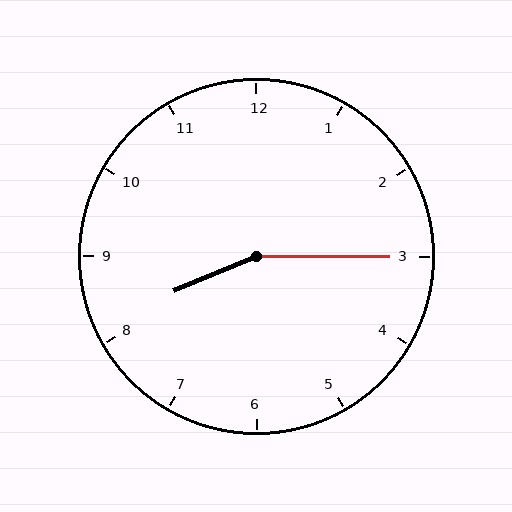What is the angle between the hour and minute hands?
Approximately 158 degrees.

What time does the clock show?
8:15.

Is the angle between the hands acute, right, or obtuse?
It is obtuse.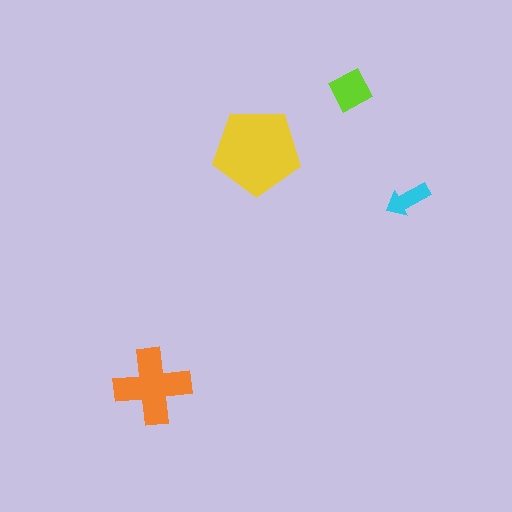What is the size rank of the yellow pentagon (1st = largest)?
1st.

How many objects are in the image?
There are 4 objects in the image.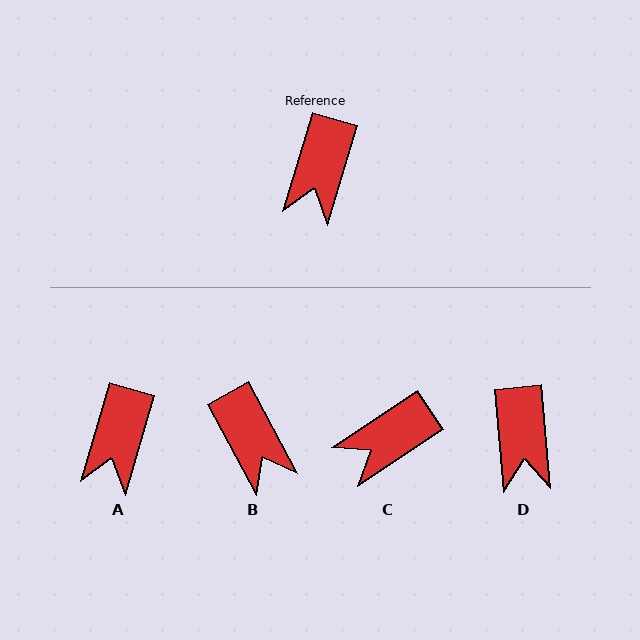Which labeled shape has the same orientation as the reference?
A.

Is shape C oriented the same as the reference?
No, it is off by about 40 degrees.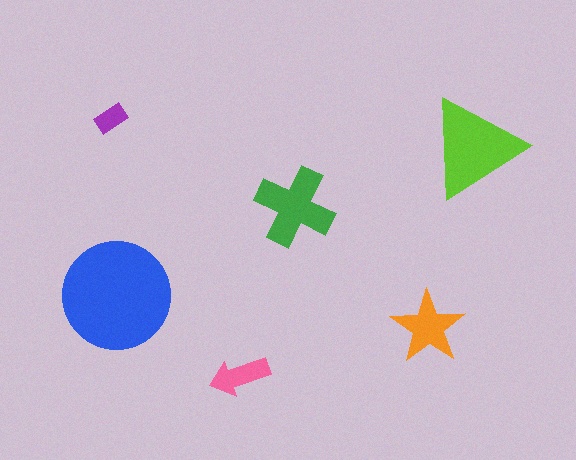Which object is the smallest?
The purple rectangle.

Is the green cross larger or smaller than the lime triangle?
Smaller.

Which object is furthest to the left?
The purple rectangle is leftmost.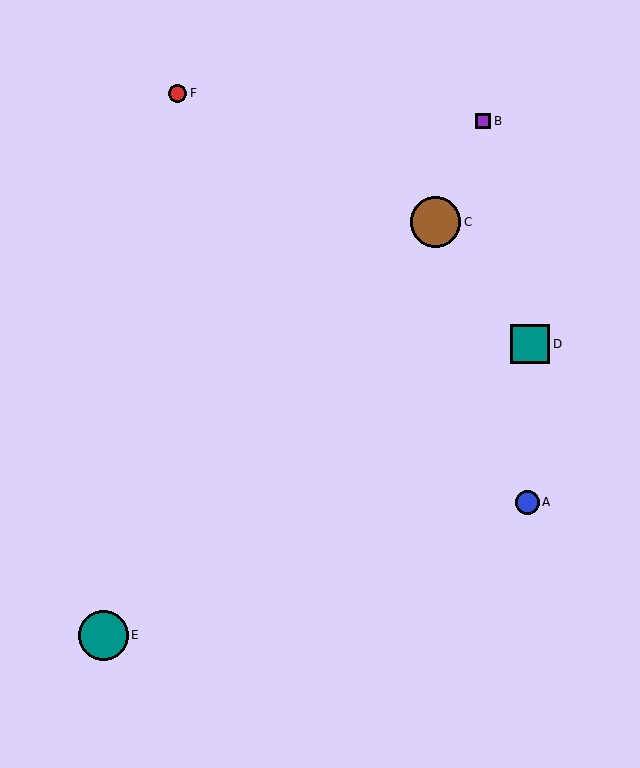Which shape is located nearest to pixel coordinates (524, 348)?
The teal square (labeled D) at (530, 344) is nearest to that location.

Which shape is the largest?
The brown circle (labeled C) is the largest.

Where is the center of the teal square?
The center of the teal square is at (530, 344).